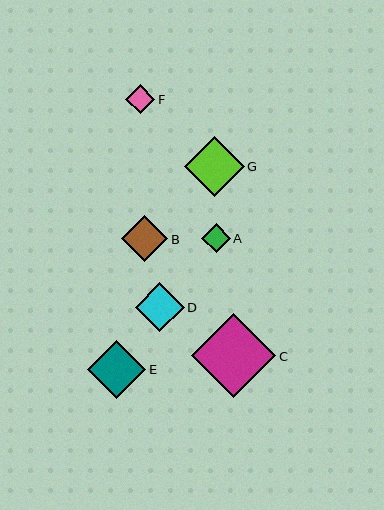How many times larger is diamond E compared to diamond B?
Diamond E is approximately 1.3 times the size of diamond B.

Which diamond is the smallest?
Diamond A is the smallest with a size of approximately 28 pixels.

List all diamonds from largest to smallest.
From largest to smallest: C, G, E, D, B, F, A.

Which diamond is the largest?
Diamond C is the largest with a size of approximately 84 pixels.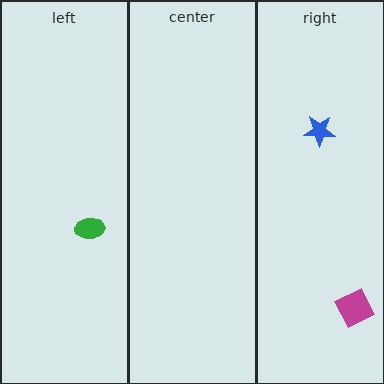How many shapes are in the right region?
2.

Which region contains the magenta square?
The right region.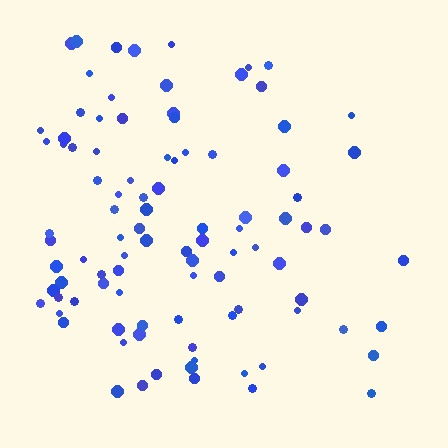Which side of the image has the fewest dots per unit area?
The right.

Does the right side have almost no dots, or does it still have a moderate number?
Still a moderate number, just noticeably fewer than the left.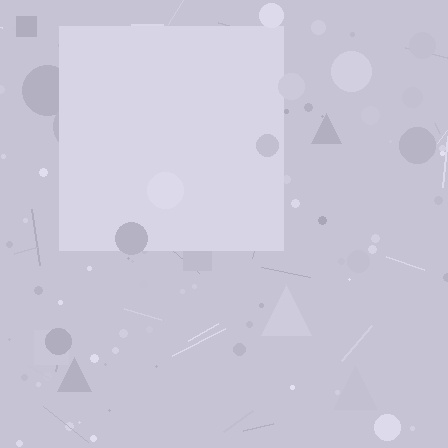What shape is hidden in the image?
A square is hidden in the image.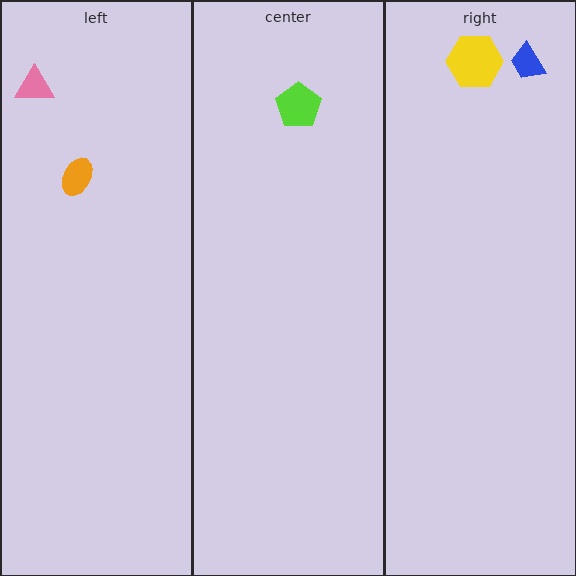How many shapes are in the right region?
2.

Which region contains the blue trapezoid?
The right region.